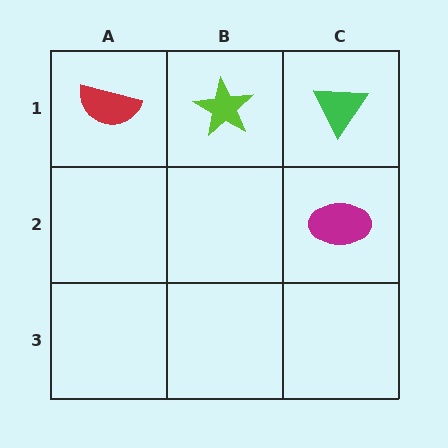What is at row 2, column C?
A magenta ellipse.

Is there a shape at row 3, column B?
No, that cell is empty.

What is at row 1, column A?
A red semicircle.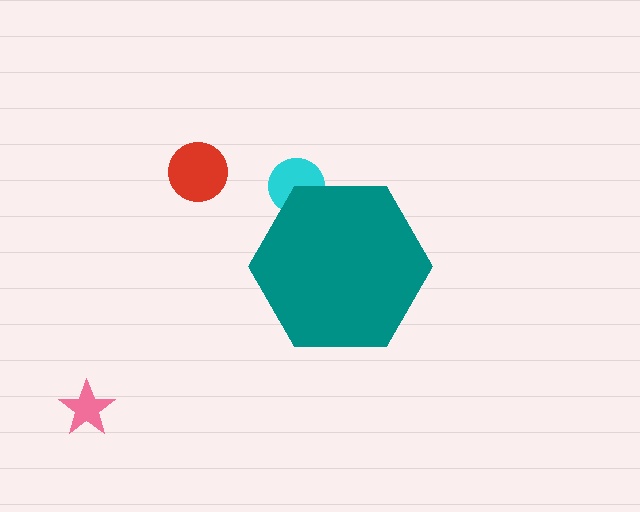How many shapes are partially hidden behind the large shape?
1 shape is partially hidden.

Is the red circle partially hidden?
No, the red circle is fully visible.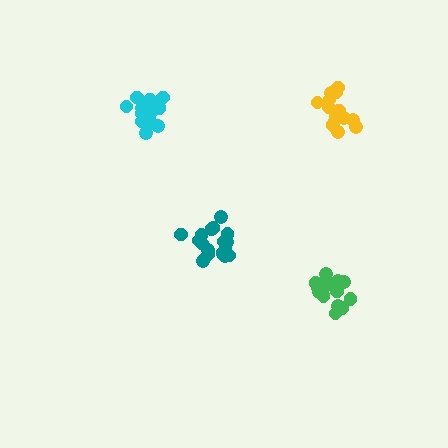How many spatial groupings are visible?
There are 4 spatial groupings.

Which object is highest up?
The cyan cluster is topmost.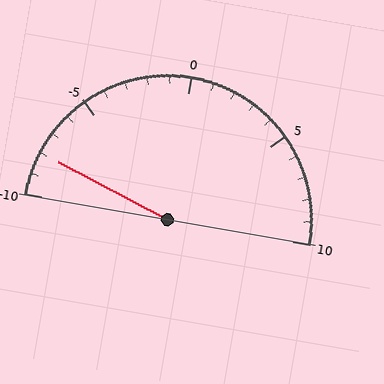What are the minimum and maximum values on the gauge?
The gauge ranges from -10 to 10.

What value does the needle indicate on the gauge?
The needle indicates approximately -8.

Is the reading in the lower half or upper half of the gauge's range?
The reading is in the lower half of the range (-10 to 10).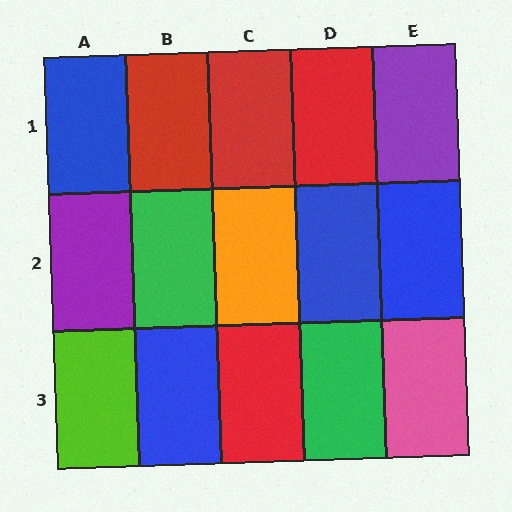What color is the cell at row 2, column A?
Purple.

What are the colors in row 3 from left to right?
Lime, blue, red, green, pink.